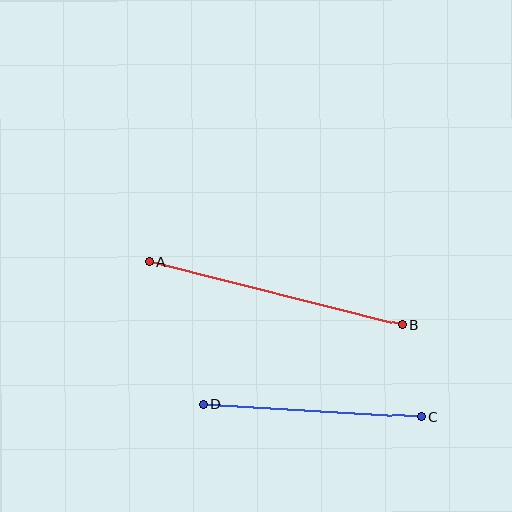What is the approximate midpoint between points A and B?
The midpoint is at approximately (276, 294) pixels.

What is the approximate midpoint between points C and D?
The midpoint is at approximately (312, 411) pixels.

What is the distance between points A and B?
The distance is approximately 261 pixels.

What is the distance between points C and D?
The distance is approximately 218 pixels.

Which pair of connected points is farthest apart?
Points A and B are farthest apart.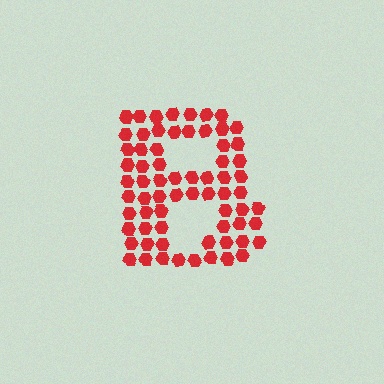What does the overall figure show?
The overall figure shows the letter B.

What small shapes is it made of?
It is made of small hexagons.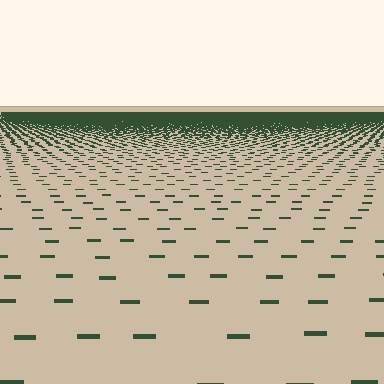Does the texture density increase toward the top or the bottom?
Density increases toward the top.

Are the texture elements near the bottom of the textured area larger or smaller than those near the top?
Larger. Near the bottom, elements are closer to the viewer and appear at a bigger on-screen size.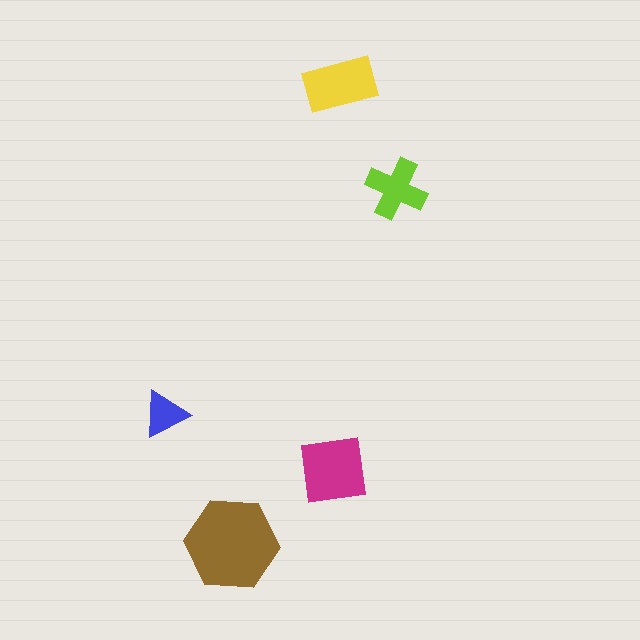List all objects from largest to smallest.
The brown hexagon, the magenta square, the yellow rectangle, the lime cross, the blue triangle.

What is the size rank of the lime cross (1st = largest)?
4th.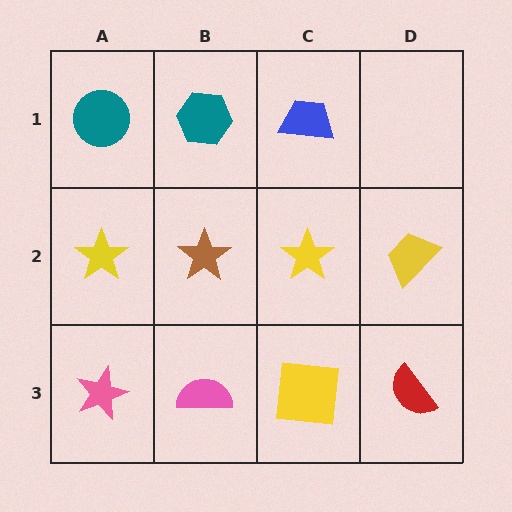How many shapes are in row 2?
4 shapes.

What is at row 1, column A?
A teal circle.